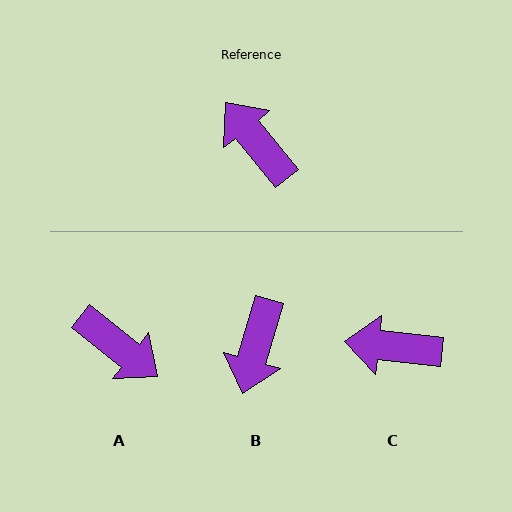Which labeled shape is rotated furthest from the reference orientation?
A, about 167 degrees away.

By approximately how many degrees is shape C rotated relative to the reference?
Approximately 45 degrees counter-clockwise.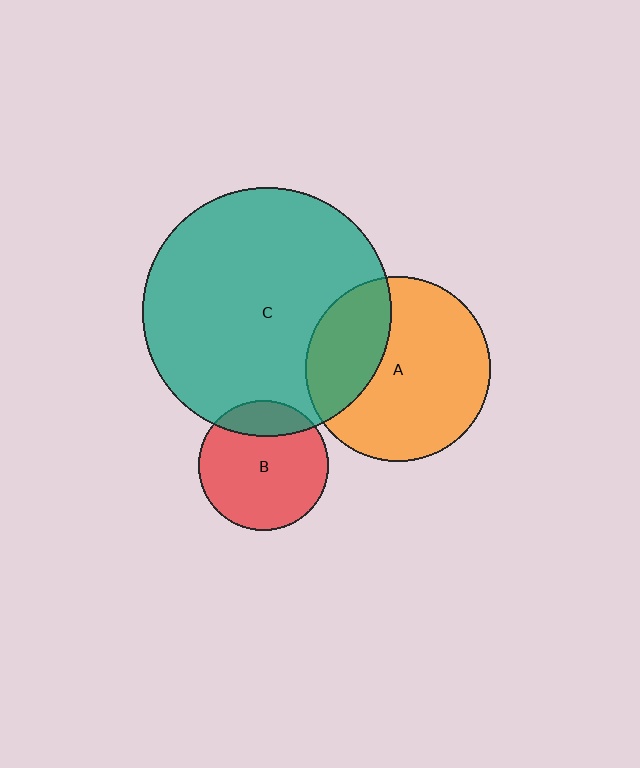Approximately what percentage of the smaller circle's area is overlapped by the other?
Approximately 30%.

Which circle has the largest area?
Circle C (teal).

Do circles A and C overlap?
Yes.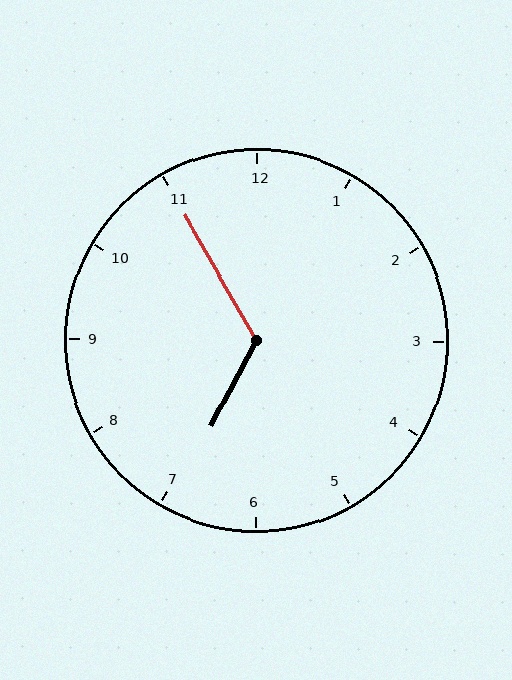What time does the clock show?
6:55.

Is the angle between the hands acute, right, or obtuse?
It is obtuse.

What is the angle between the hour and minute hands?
Approximately 122 degrees.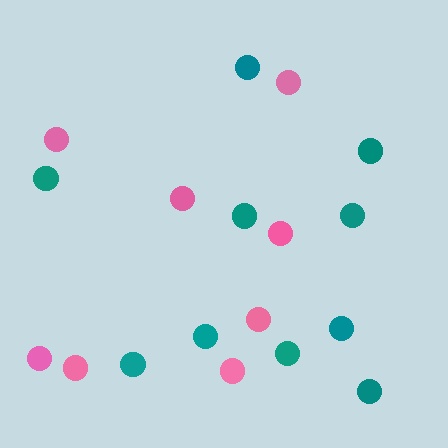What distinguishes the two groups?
There are 2 groups: one group of pink circles (8) and one group of teal circles (10).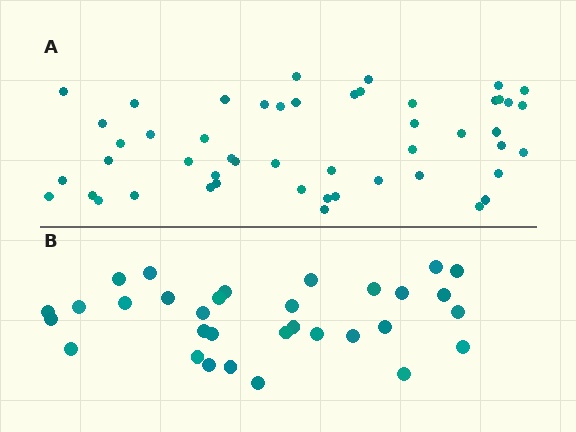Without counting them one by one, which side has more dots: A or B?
Region A (the top region) has more dots.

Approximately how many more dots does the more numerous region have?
Region A has approximately 20 more dots than region B.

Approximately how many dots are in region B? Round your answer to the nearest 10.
About 30 dots. (The exact count is 32, which rounds to 30.)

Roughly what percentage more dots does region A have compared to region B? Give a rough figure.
About 55% more.